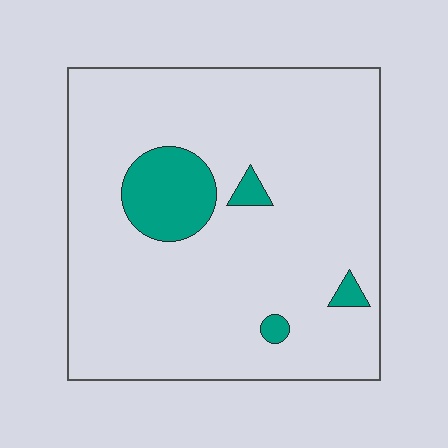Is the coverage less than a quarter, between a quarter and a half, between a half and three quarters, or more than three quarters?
Less than a quarter.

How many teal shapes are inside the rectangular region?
4.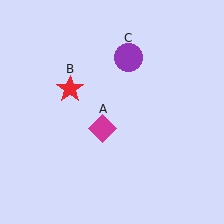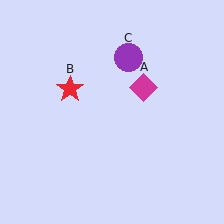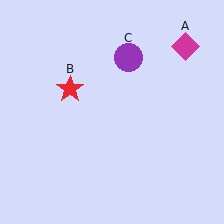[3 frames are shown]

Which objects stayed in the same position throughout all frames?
Red star (object B) and purple circle (object C) remained stationary.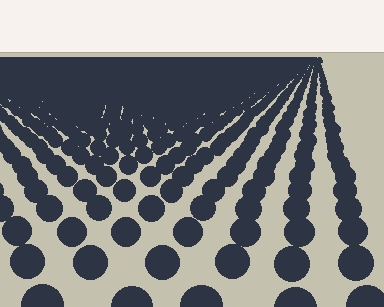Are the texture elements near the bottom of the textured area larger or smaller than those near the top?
Larger. Near the bottom, elements are closer to the viewer and appear at a bigger on-screen size.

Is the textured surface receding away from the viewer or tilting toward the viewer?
The surface is receding away from the viewer. Texture elements get smaller and denser toward the top.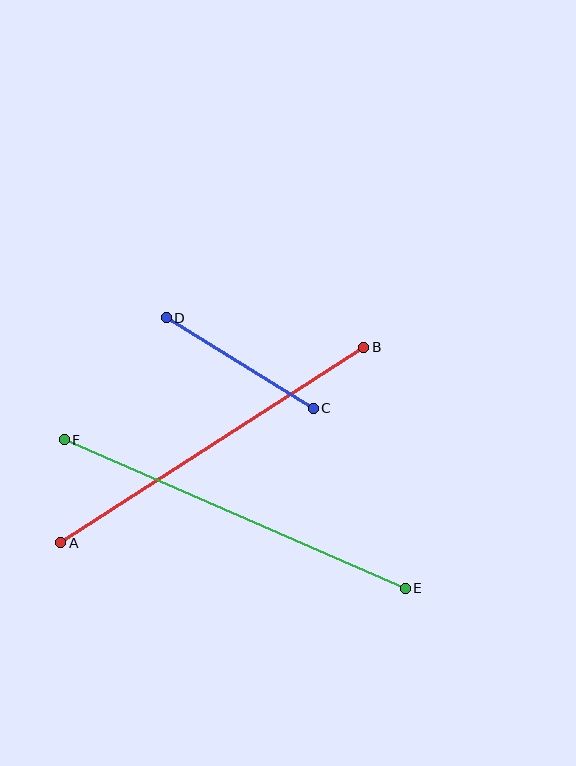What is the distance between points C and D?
The distance is approximately 173 pixels.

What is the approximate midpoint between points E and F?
The midpoint is at approximately (235, 514) pixels.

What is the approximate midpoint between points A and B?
The midpoint is at approximately (212, 445) pixels.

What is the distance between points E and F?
The distance is approximately 372 pixels.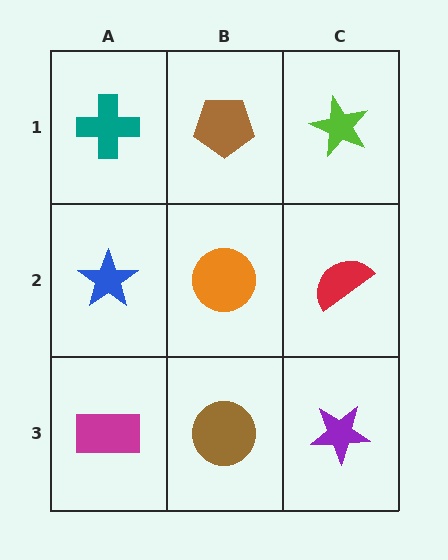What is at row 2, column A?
A blue star.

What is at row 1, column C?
A lime star.